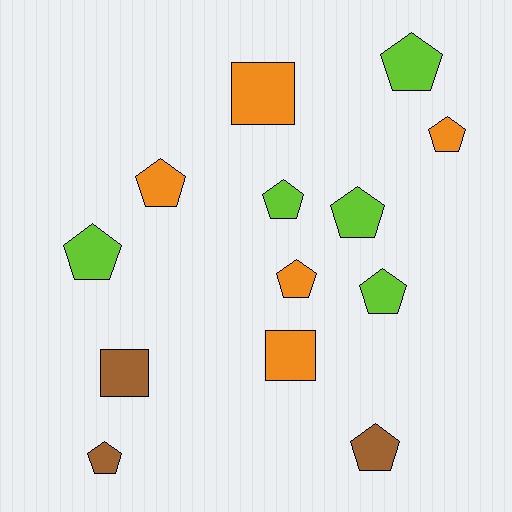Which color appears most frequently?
Lime, with 5 objects.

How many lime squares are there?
There are no lime squares.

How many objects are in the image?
There are 13 objects.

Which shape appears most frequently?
Pentagon, with 10 objects.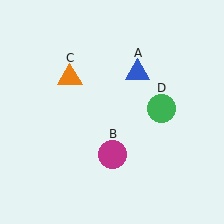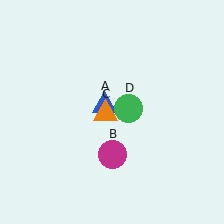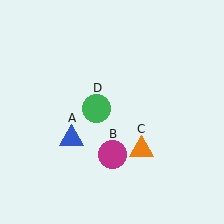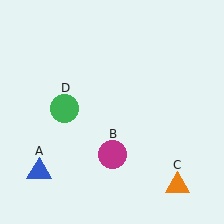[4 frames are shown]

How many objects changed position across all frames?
3 objects changed position: blue triangle (object A), orange triangle (object C), green circle (object D).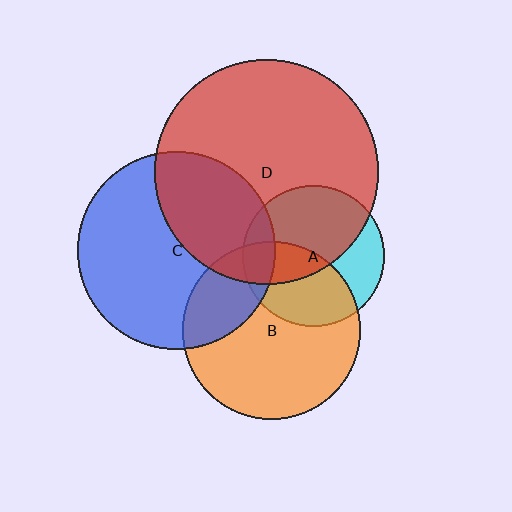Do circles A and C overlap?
Yes.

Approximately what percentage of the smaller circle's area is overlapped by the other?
Approximately 15%.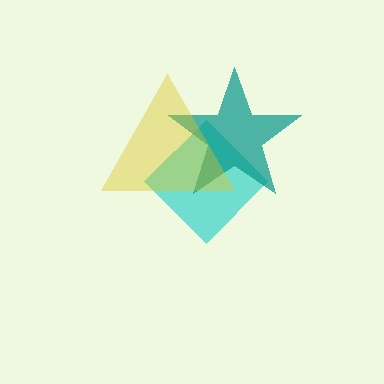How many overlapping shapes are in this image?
There are 3 overlapping shapes in the image.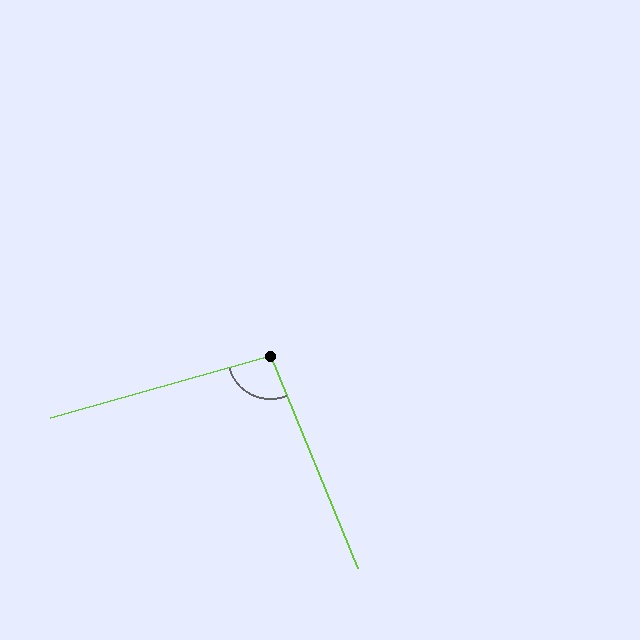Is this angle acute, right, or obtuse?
It is obtuse.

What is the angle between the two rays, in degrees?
Approximately 97 degrees.